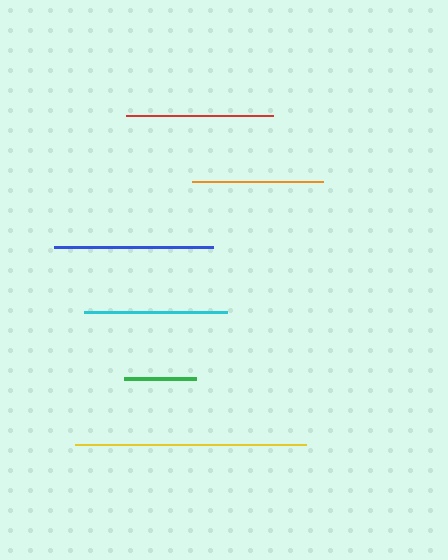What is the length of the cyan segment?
The cyan segment is approximately 143 pixels long.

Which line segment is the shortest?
The green line is the shortest at approximately 72 pixels.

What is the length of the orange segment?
The orange segment is approximately 131 pixels long.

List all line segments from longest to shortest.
From longest to shortest: yellow, blue, red, cyan, orange, green.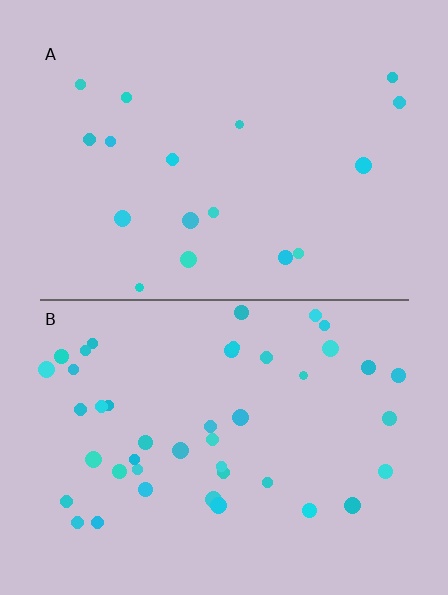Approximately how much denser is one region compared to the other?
Approximately 2.5× — region B over region A.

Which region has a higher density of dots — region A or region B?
B (the bottom).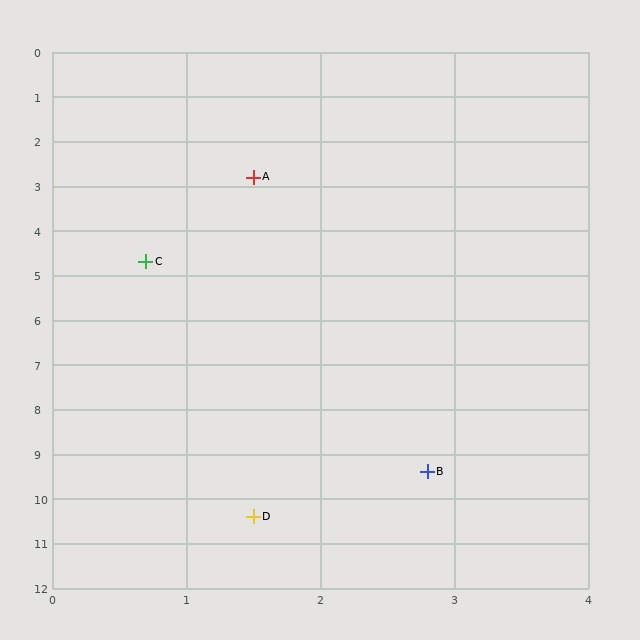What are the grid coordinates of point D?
Point D is at approximately (1.5, 10.4).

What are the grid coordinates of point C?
Point C is at approximately (0.7, 4.7).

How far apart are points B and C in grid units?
Points B and C are about 5.1 grid units apart.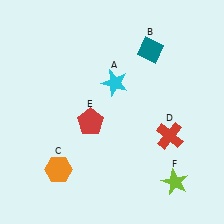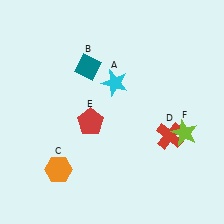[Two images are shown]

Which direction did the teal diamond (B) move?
The teal diamond (B) moved left.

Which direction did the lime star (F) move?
The lime star (F) moved up.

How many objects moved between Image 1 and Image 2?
2 objects moved between the two images.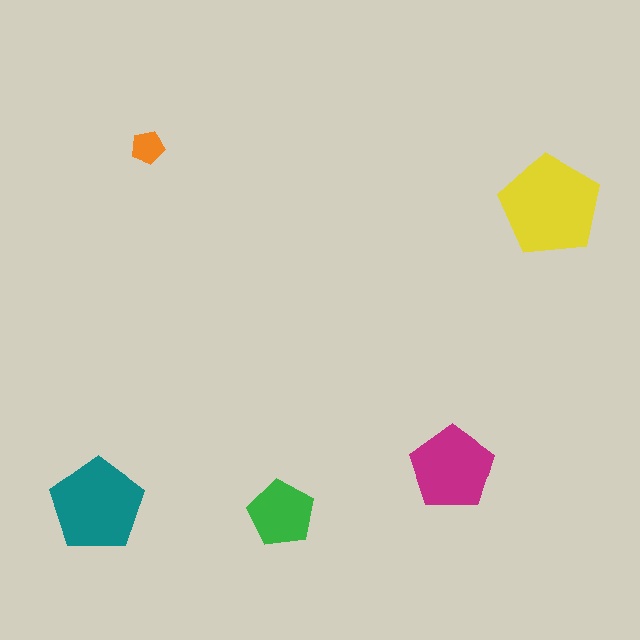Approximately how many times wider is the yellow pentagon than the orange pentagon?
About 3 times wider.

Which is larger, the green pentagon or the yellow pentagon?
The yellow one.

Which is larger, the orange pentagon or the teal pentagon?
The teal one.